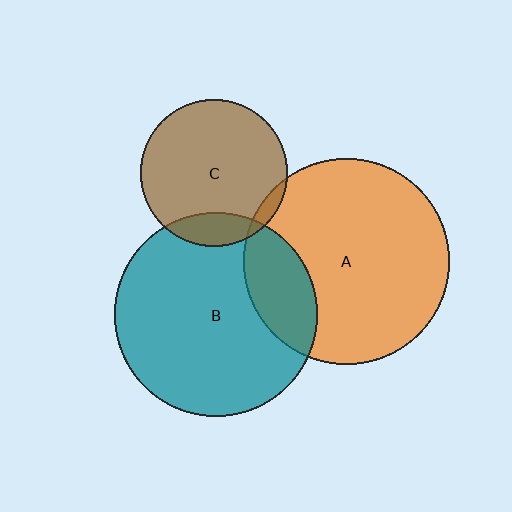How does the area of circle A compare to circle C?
Approximately 2.0 times.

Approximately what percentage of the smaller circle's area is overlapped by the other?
Approximately 15%.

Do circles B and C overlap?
Yes.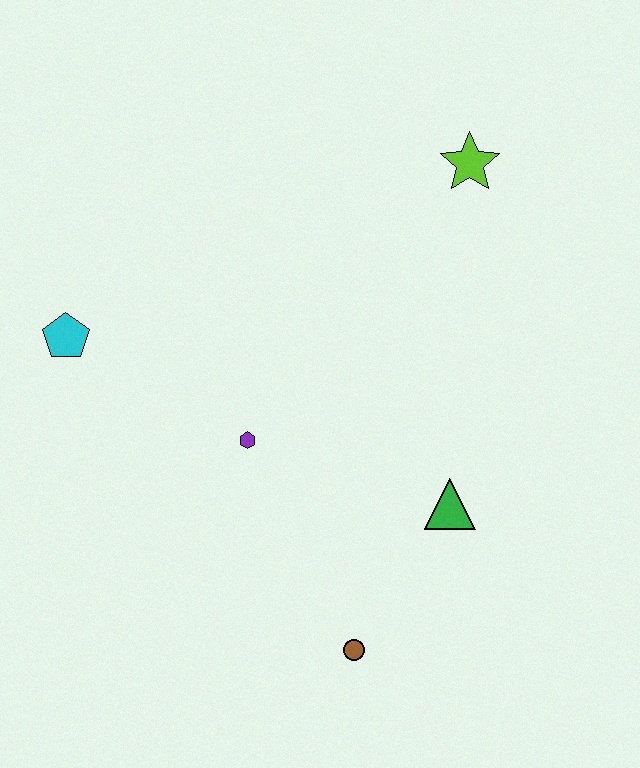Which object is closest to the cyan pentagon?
The purple hexagon is closest to the cyan pentagon.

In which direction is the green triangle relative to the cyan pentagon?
The green triangle is to the right of the cyan pentagon.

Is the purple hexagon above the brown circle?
Yes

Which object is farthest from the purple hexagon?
The lime star is farthest from the purple hexagon.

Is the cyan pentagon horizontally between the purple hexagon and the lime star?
No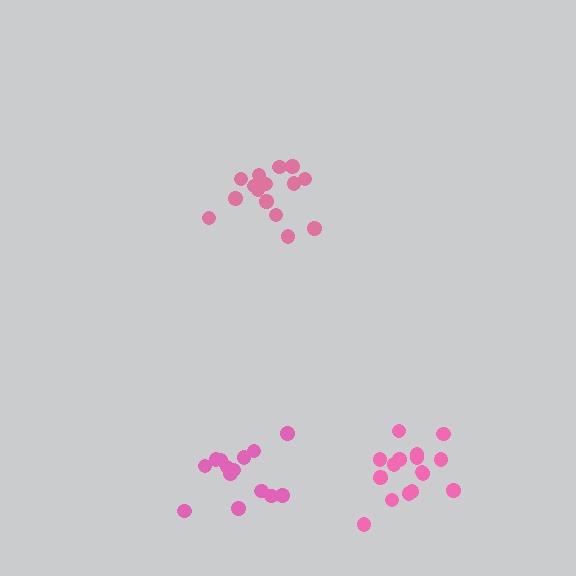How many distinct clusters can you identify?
There are 3 distinct clusters.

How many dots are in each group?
Group 1: 17 dots, Group 2: 15 dots, Group 3: 14 dots (46 total).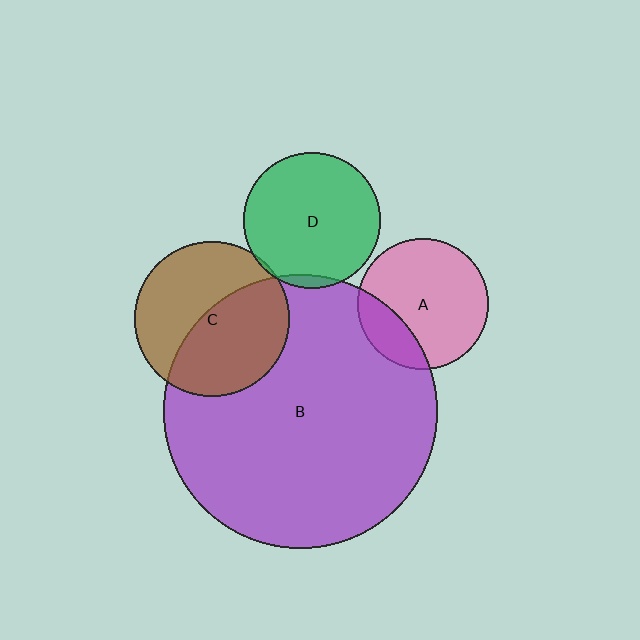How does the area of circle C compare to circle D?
Approximately 1.3 times.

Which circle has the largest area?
Circle B (purple).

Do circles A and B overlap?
Yes.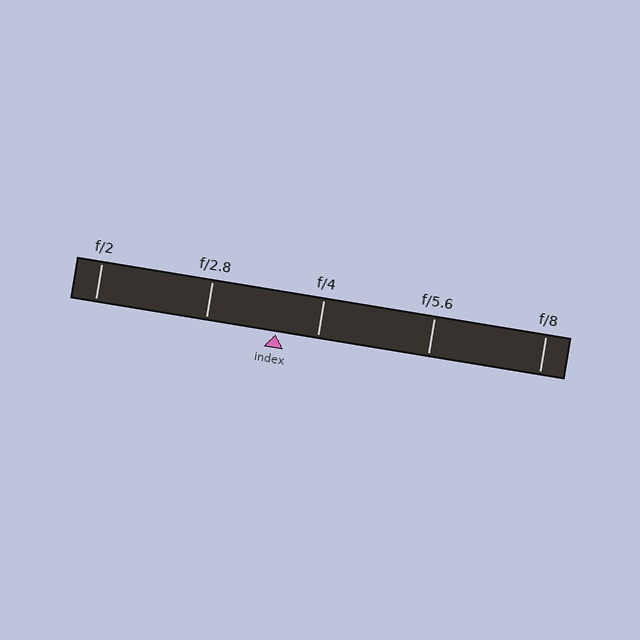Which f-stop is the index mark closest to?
The index mark is closest to f/4.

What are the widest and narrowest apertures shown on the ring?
The widest aperture shown is f/2 and the narrowest is f/8.